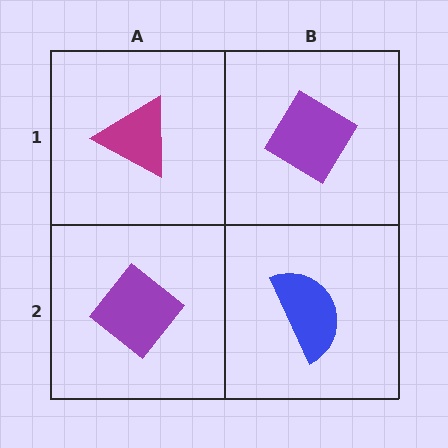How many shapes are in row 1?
2 shapes.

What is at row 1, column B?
A purple diamond.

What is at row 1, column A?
A magenta triangle.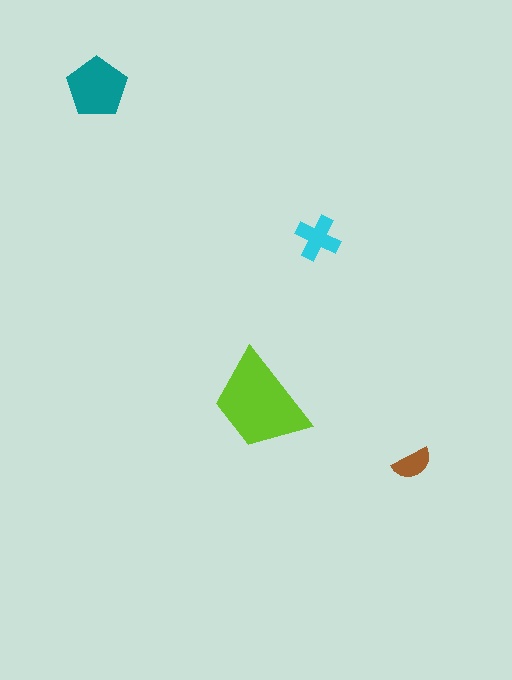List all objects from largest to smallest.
The lime trapezoid, the teal pentagon, the cyan cross, the brown semicircle.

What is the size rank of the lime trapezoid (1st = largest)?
1st.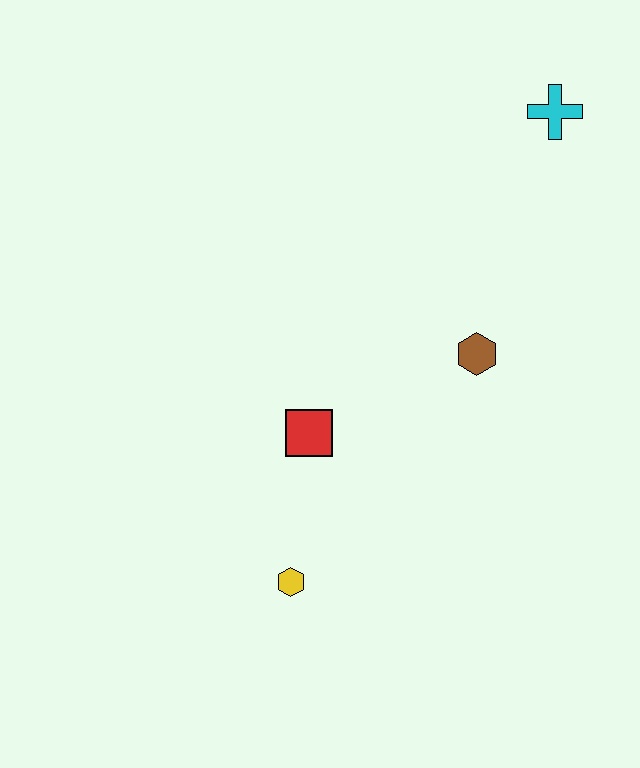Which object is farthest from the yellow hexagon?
The cyan cross is farthest from the yellow hexagon.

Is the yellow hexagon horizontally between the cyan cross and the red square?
No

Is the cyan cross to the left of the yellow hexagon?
No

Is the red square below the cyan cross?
Yes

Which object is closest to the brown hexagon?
The red square is closest to the brown hexagon.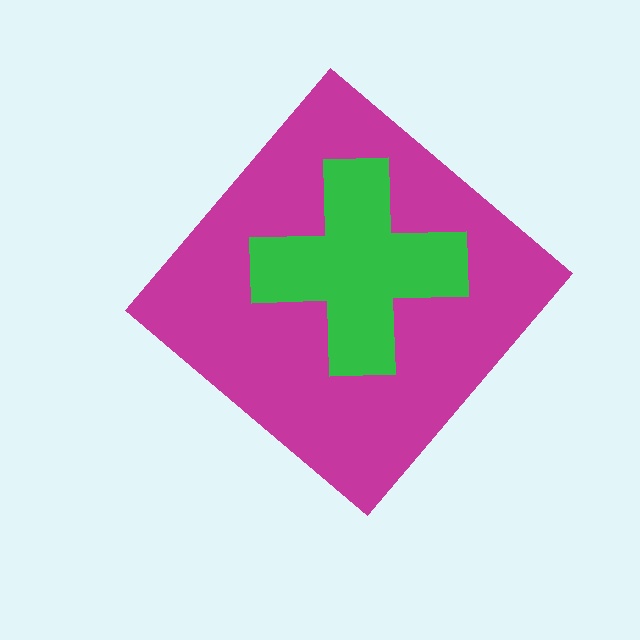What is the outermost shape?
The magenta diamond.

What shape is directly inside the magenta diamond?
The green cross.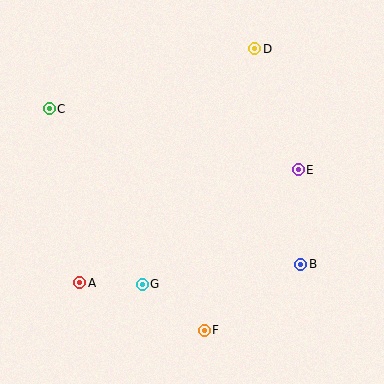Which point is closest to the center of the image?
Point G at (142, 284) is closest to the center.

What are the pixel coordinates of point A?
Point A is at (80, 283).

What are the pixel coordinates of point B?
Point B is at (301, 264).